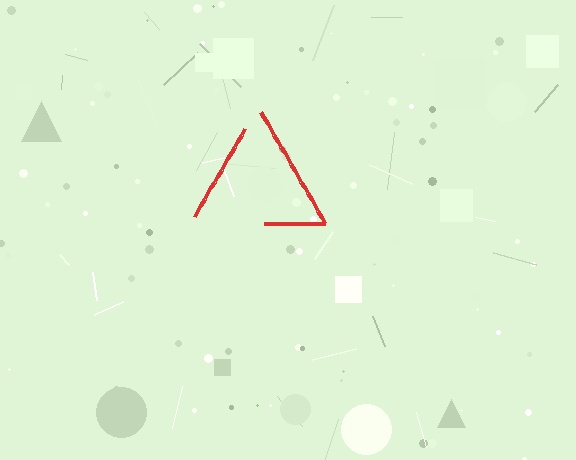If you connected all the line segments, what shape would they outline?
They would outline a triangle.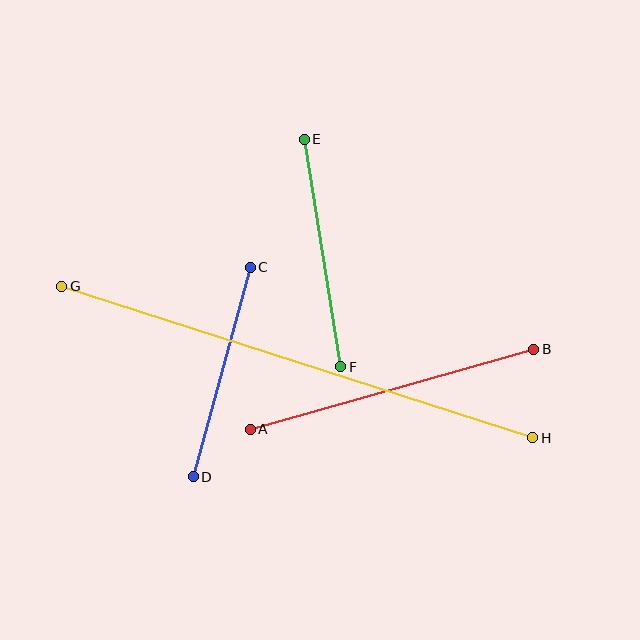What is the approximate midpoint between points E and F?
The midpoint is at approximately (323, 253) pixels.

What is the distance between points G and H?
The distance is approximately 495 pixels.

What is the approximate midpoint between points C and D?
The midpoint is at approximately (222, 372) pixels.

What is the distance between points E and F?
The distance is approximately 230 pixels.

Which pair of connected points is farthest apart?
Points G and H are farthest apart.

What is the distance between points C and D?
The distance is approximately 217 pixels.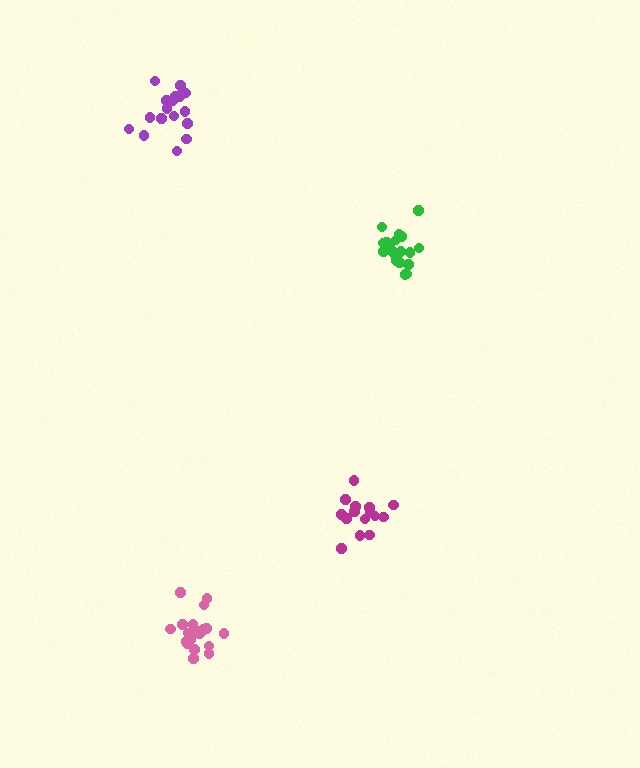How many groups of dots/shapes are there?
There are 4 groups.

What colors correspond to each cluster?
The clusters are colored: purple, magenta, pink, green.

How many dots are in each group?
Group 1: 17 dots, Group 2: 15 dots, Group 3: 20 dots, Group 4: 20 dots (72 total).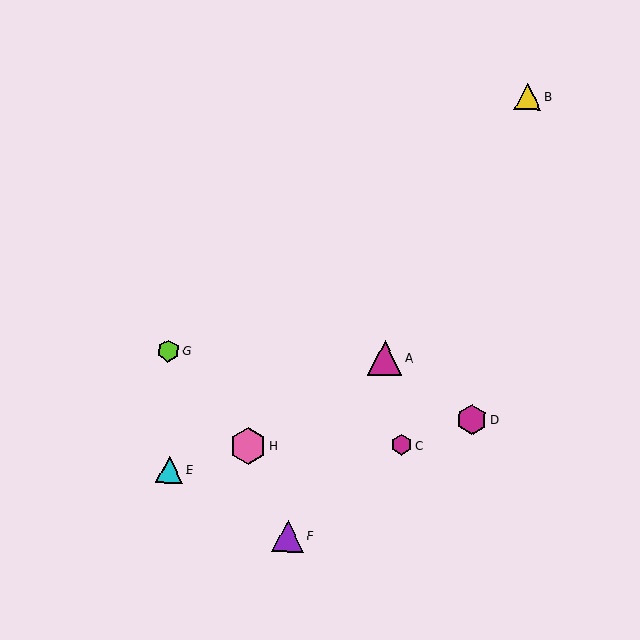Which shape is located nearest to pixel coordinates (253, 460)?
The pink hexagon (labeled H) at (248, 446) is nearest to that location.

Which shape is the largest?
The pink hexagon (labeled H) is the largest.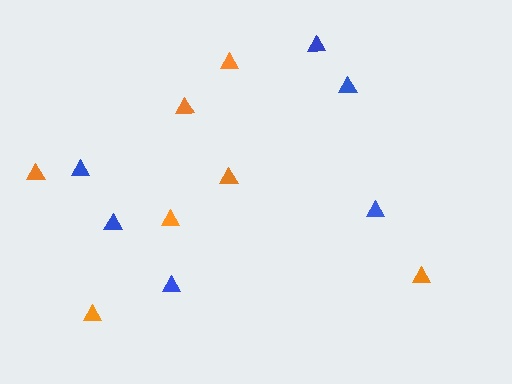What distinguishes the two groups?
There are 2 groups: one group of blue triangles (6) and one group of orange triangles (7).